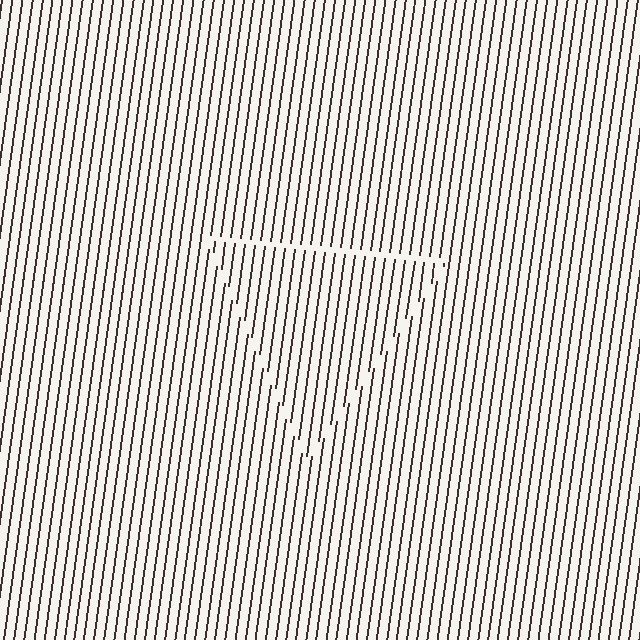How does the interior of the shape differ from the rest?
The interior of the shape contains the same grating, shifted by half a period — the contour is defined by the phase discontinuity where line-ends from the inner and outer gratings abut.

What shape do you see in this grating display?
An illusory triangle. The interior of the shape contains the same grating, shifted by half a period — the contour is defined by the phase discontinuity where line-ends from the inner and outer gratings abut.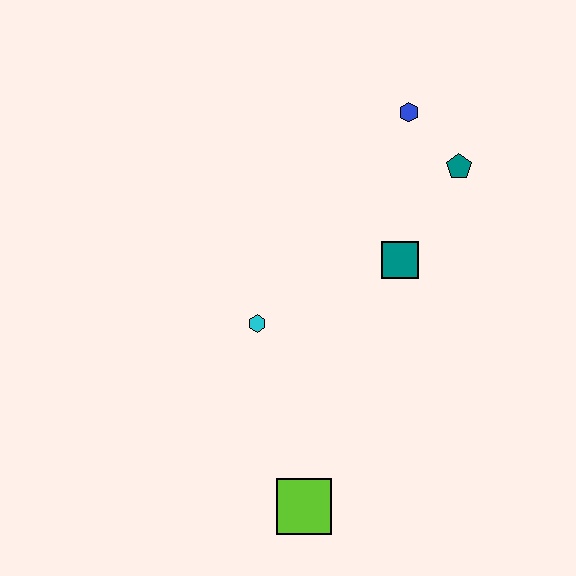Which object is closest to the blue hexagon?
The teal pentagon is closest to the blue hexagon.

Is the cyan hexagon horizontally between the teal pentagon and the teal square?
No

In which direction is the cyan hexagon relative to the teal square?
The cyan hexagon is to the left of the teal square.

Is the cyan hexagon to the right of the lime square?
No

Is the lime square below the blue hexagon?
Yes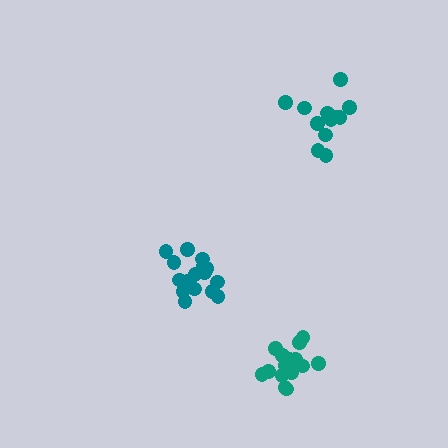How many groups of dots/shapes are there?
There are 3 groups.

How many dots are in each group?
Group 1: 16 dots, Group 2: 12 dots, Group 3: 16 dots (44 total).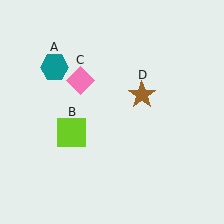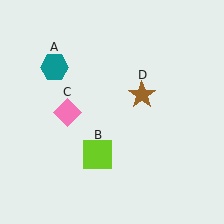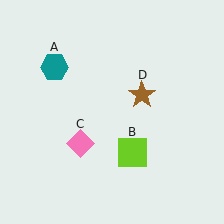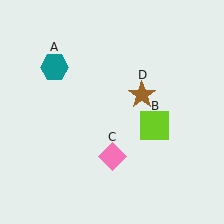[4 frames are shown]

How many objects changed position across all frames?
2 objects changed position: lime square (object B), pink diamond (object C).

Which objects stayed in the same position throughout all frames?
Teal hexagon (object A) and brown star (object D) remained stationary.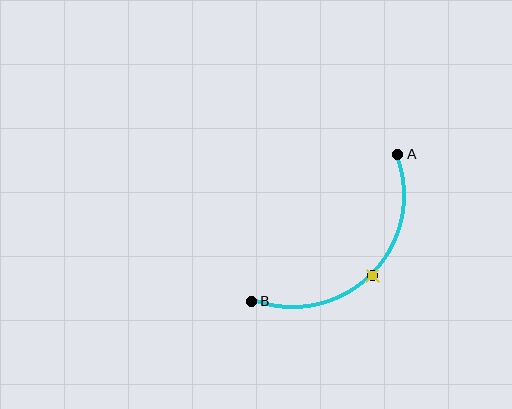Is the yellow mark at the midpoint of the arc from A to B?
Yes. The yellow mark lies on the arc at equal arc-length from both A and B — it is the arc midpoint.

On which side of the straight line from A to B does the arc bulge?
The arc bulges below and to the right of the straight line connecting A and B.